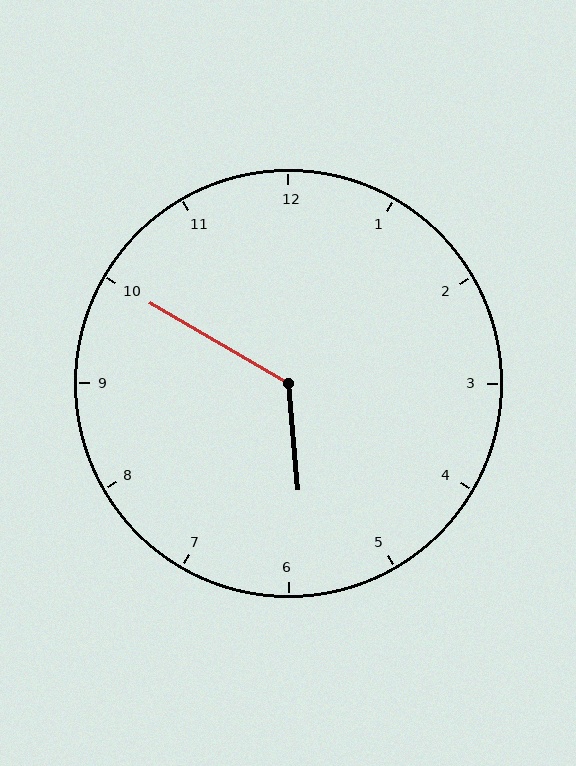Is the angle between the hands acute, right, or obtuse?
It is obtuse.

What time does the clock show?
5:50.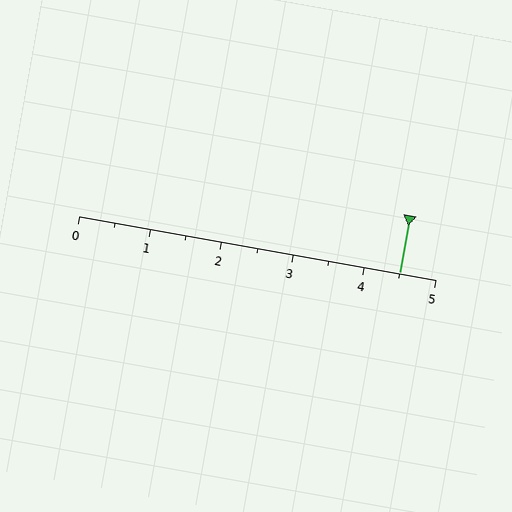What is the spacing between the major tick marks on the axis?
The major ticks are spaced 1 apart.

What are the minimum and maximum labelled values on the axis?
The axis runs from 0 to 5.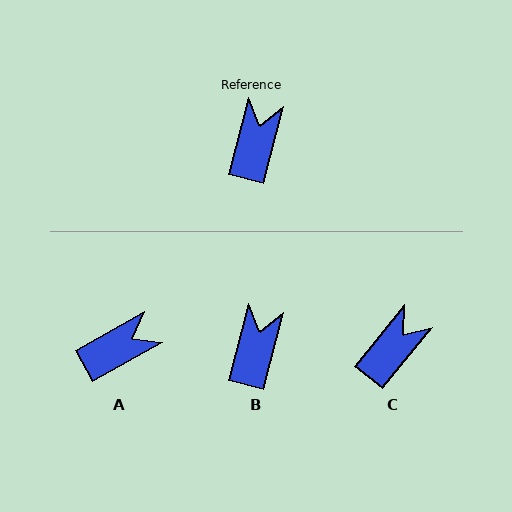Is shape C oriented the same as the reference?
No, it is off by about 25 degrees.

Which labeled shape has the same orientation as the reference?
B.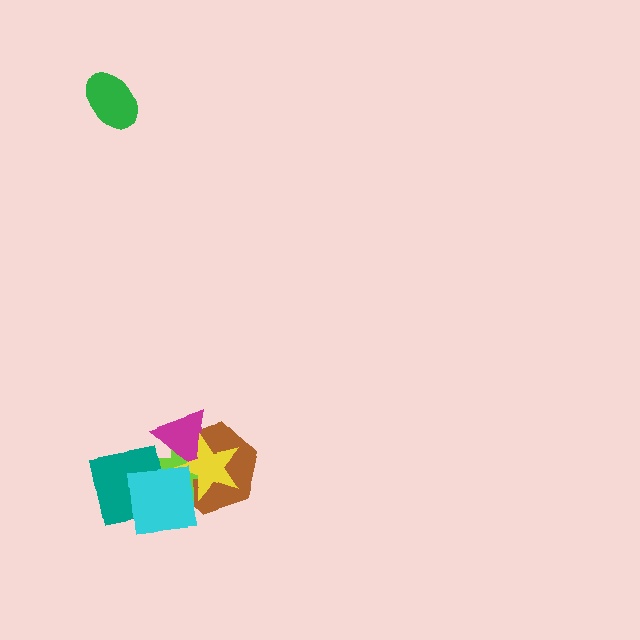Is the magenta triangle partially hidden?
Yes, it is partially covered by another shape.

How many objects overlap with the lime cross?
5 objects overlap with the lime cross.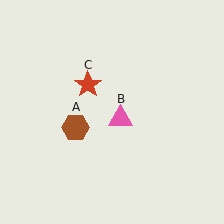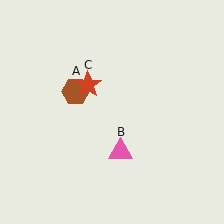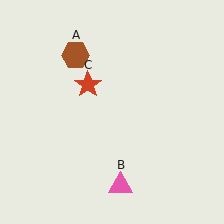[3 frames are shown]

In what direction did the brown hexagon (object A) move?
The brown hexagon (object A) moved up.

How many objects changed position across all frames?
2 objects changed position: brown hexagon (object A), pink triangle (object B).